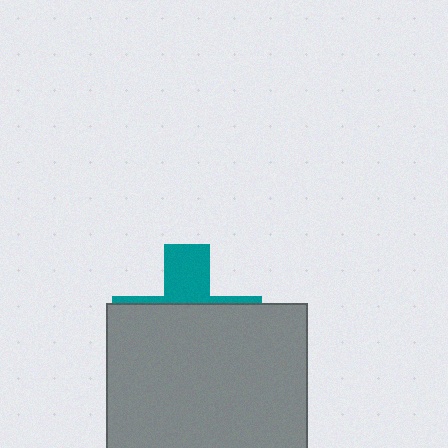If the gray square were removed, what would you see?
You would see the complete teal cross.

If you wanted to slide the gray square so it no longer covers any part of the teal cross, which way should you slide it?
Slide it down — that is the most direct way to separate the two shapes.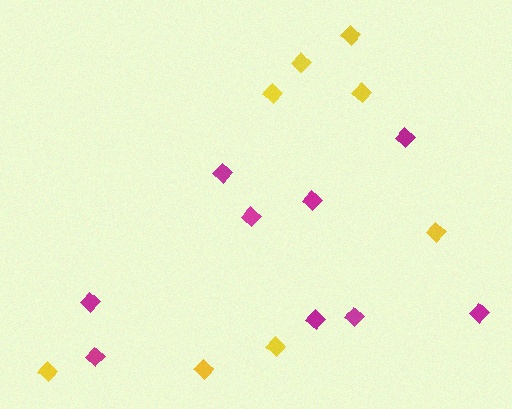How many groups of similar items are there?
There are 2 groups: one group of magenta diamonds (9) and one group of yellow diamonds (8).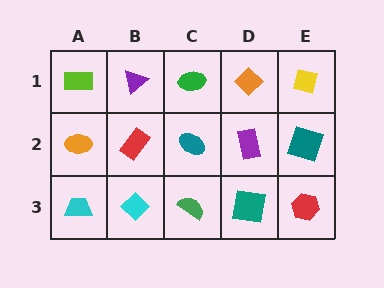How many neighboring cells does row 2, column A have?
3.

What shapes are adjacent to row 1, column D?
A purple rectangle (row 2, column D), a green ellipse (row 1, column C), a yellow square (row 1, column E).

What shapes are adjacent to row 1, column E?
A teal square (row 2, column E), an orange diamond (row 1, column D).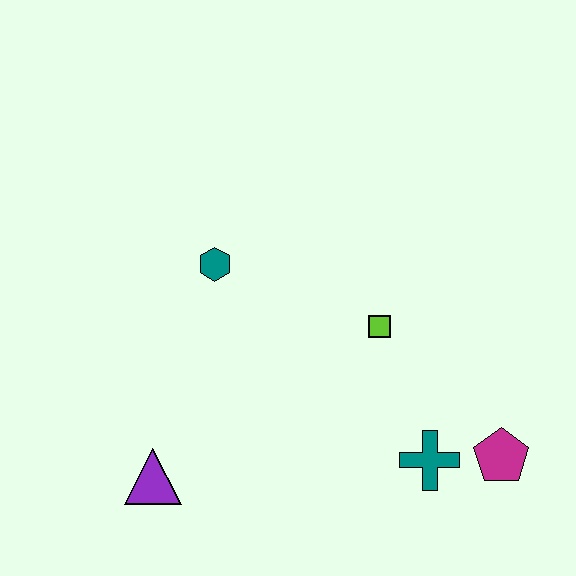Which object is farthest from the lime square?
The purple triangle is farthest from the lime square.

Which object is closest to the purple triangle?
The teal hexagon is closest to the purple triangle.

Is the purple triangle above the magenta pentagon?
No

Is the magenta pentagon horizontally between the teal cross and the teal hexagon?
No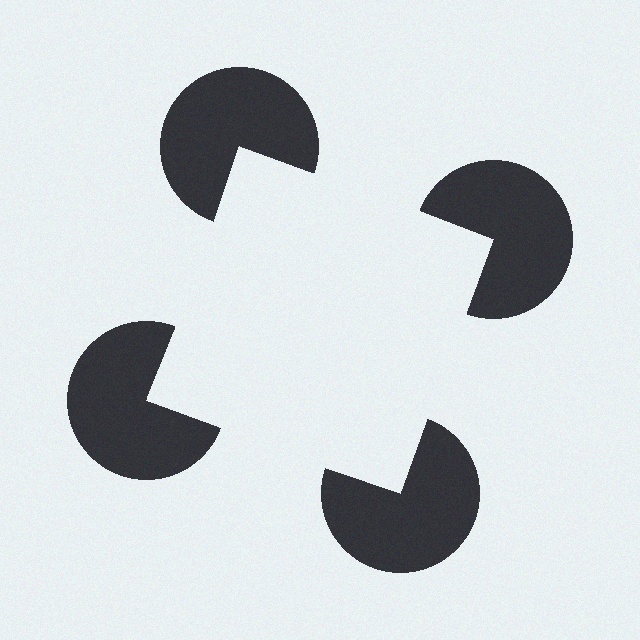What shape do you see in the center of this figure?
An illusory square — its edges are inferred from the aligned wedge cuts in the pac-man discs, not physically drawn.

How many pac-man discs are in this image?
There are 4 — one at each vertex of the illusory square.